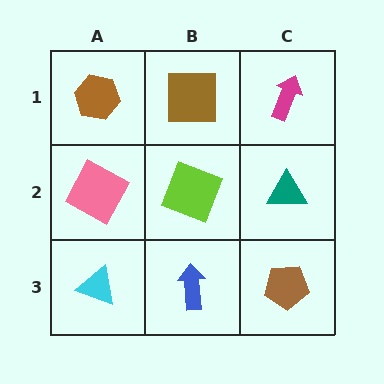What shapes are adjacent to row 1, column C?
A teal triangle (row 2, column C), a brown square (row 1, column B).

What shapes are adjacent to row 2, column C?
A magenta arrow (row 1, column C), a brown pentagon (row 3, column C), a lime square (row 2, column B).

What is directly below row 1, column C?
A teal triangle.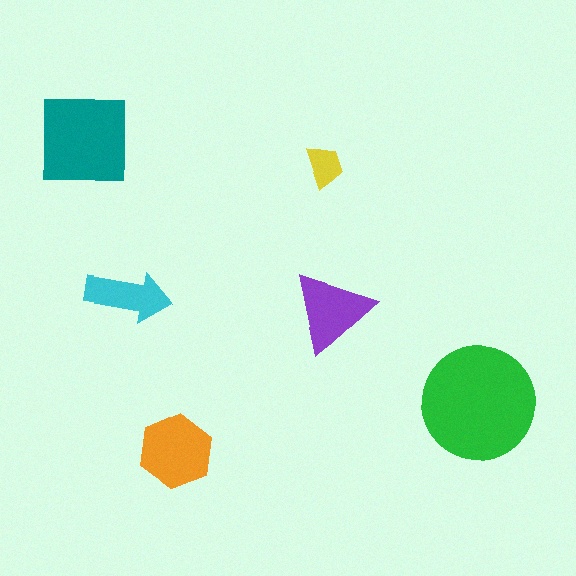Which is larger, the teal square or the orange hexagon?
The teal square.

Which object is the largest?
The green circle.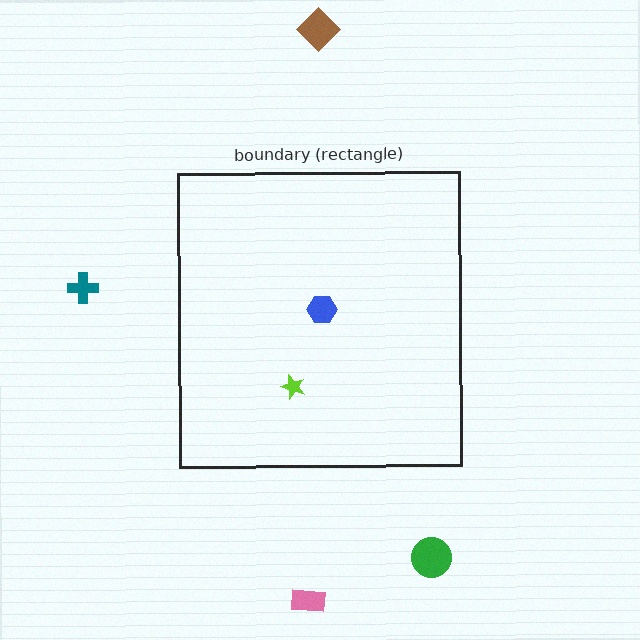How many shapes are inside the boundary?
2 inside, 4 outside.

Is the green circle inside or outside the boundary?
Outside.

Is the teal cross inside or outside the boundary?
Outside.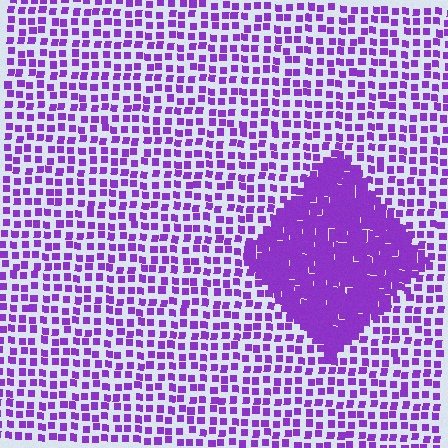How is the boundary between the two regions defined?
The boundary is defined by a change in element density (approximately 2.7x ratio). All elements are the same color, size, and shape.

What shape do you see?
I see a diamond.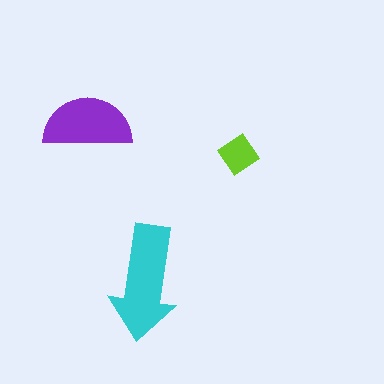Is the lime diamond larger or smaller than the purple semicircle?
Smaller.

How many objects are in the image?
There are 3 objects in the image.